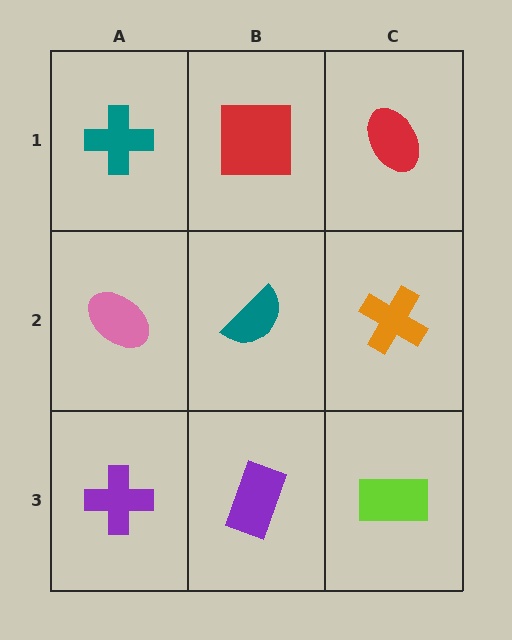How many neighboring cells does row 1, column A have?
2.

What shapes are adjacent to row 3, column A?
A pink ellipse (row 2, column A), a purple rectangle (row 3, column B).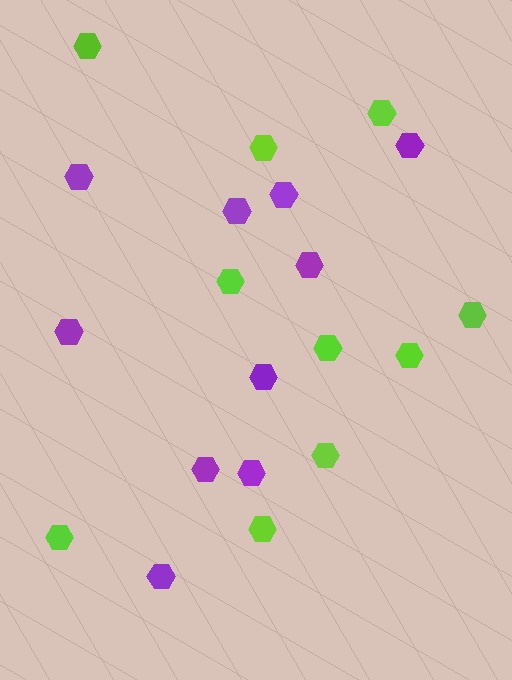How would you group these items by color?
There are 2 groups: one group of lime hexagons (10) and one group of purple hexagons (10).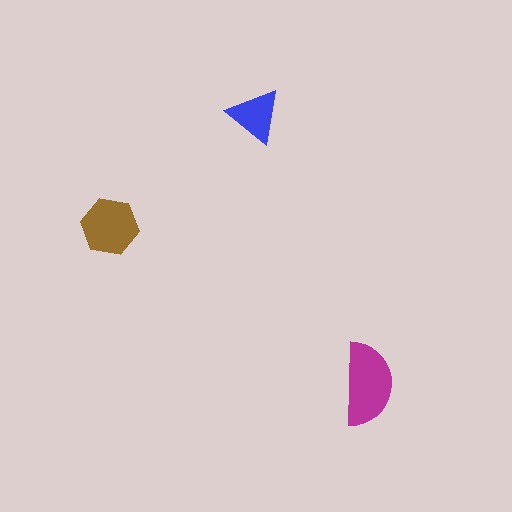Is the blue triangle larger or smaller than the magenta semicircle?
Smaller.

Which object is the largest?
The magenta semicircle.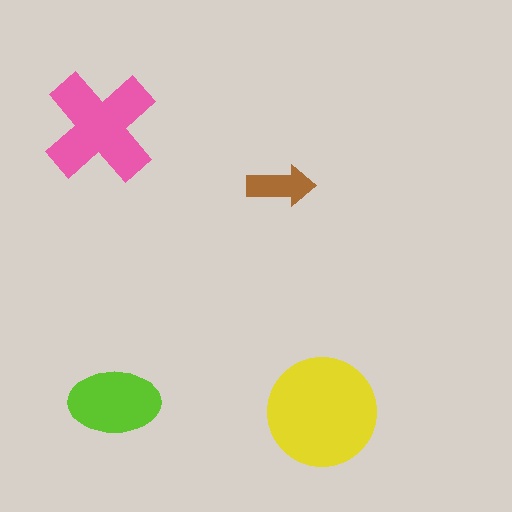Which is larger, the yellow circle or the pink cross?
The yellow circle.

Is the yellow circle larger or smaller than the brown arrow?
Larger.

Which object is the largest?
The yellow circle.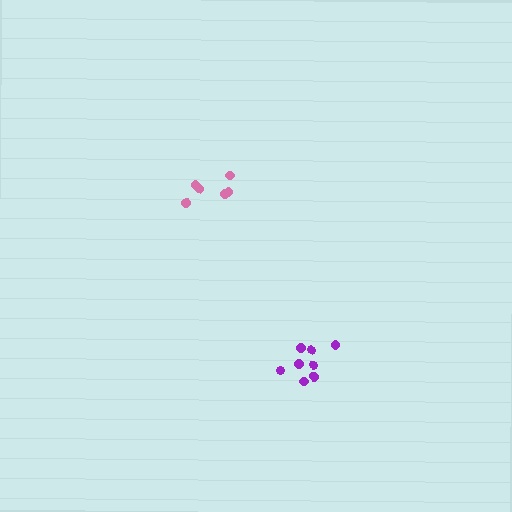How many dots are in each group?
Group 1: 6 dots, Group 2: 8 dots (14 total).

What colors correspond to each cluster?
The clusters are colored: pink, purple.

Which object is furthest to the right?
The purple cluster is rightmost.